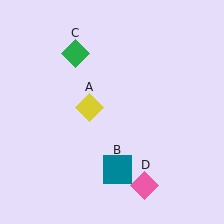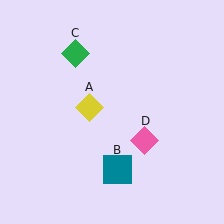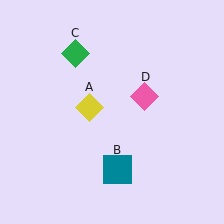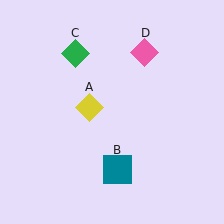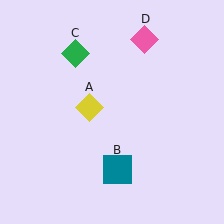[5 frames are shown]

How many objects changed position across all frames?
1 object changed position: pink diamond (object D).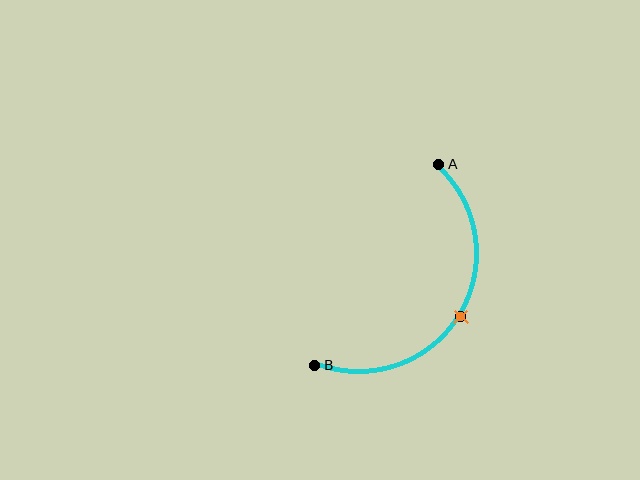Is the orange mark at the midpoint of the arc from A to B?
Yes. The orange mark lies on the arc at equal arc-length from both A and B — it is the arc midpoint.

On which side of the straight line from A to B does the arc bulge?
The arc bulges to the right of the straight line connecting A and B.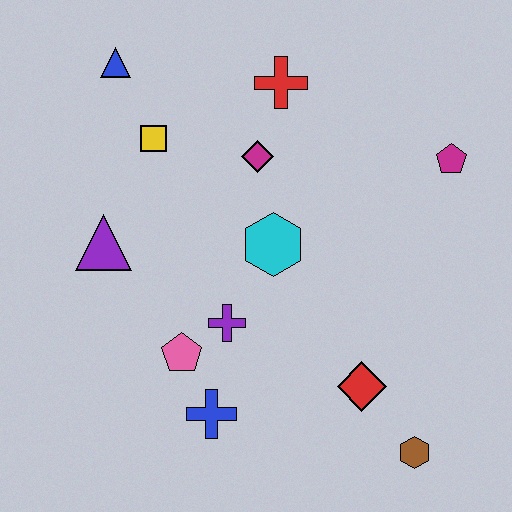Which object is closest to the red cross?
The magenta diamond is closest to the red cross.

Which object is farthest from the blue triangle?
The brown hexagon is farthest from the blue triangle.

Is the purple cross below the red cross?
Yes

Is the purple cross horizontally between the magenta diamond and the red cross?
No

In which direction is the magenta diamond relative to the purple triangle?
The magenta diamond is to the right of the purple triangle.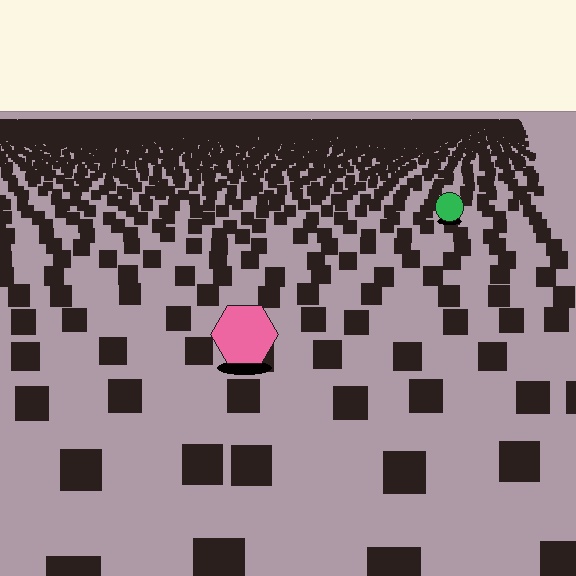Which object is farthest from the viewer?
The green circle is farthest from the viewer. It appears smaller and the ground texture around it is denser.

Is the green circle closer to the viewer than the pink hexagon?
No. The pink hexagon is closer — you can tell from the texture gradient: the ground texture is coarser near it.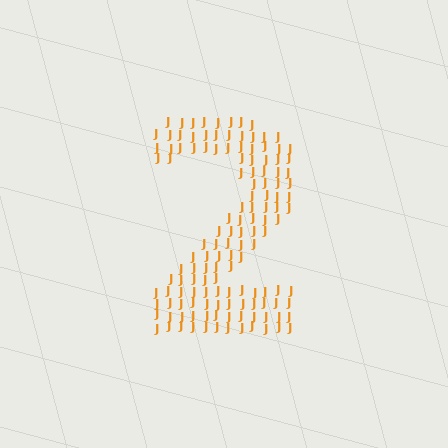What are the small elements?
The small elements are letter J's.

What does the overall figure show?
The overall figure shows the digit 2.